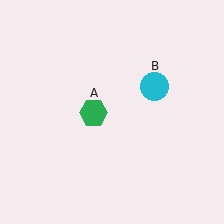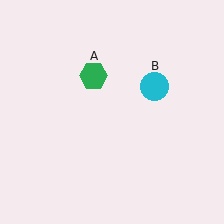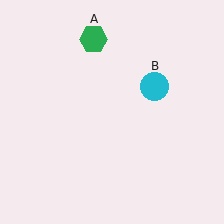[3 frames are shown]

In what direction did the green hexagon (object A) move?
The green hexagon (object A) moved up.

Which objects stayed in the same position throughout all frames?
Cyan circle (object B) remained stationary.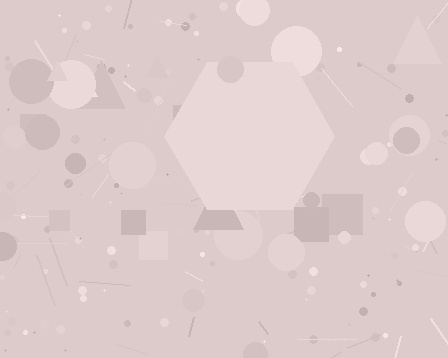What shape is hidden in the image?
A hexagon is hidden in the image.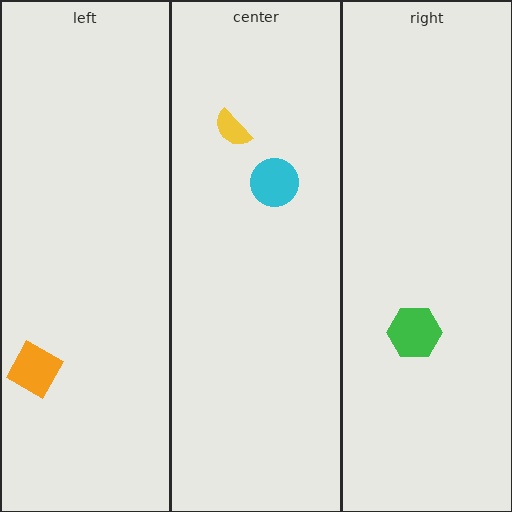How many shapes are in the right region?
1.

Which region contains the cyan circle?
The center region.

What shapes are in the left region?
The orange diamond.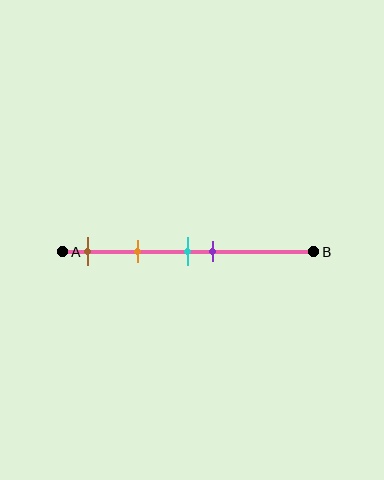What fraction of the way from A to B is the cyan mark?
The cyan mark is approximately 50% (0.5) of the way from A to B.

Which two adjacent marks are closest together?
The cyan and purple marks are the closest adjacent pair.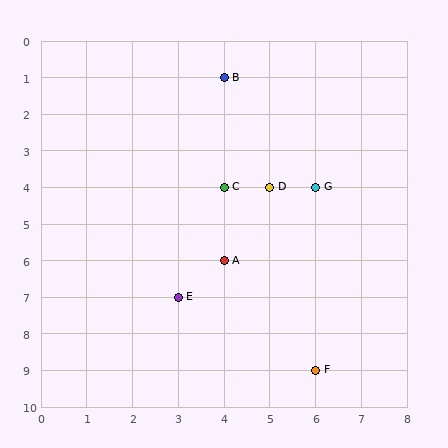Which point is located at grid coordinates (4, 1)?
Point B is at (4, 1).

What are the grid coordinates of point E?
Point E is at grid coordinates (3, 7).